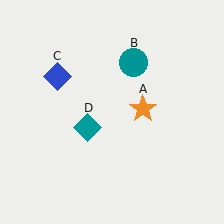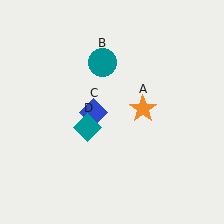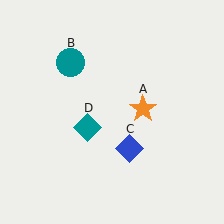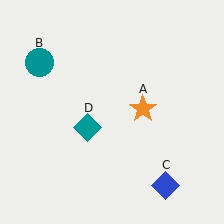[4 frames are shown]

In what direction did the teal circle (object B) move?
The teal circle (object B) moved left.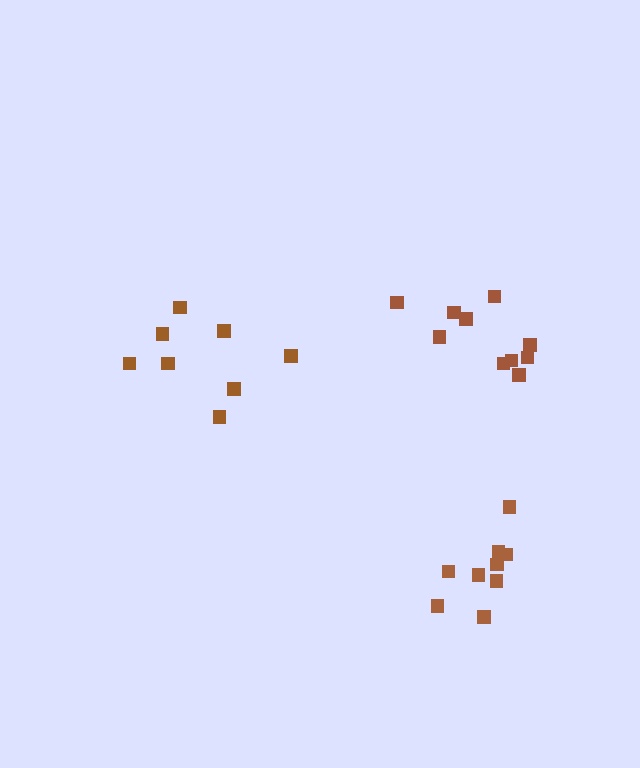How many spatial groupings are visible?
There are 3 spatial groupings.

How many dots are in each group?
Group 1: 11 dots, Group 2: 9 dots, Group 3: 8 dots (28 total).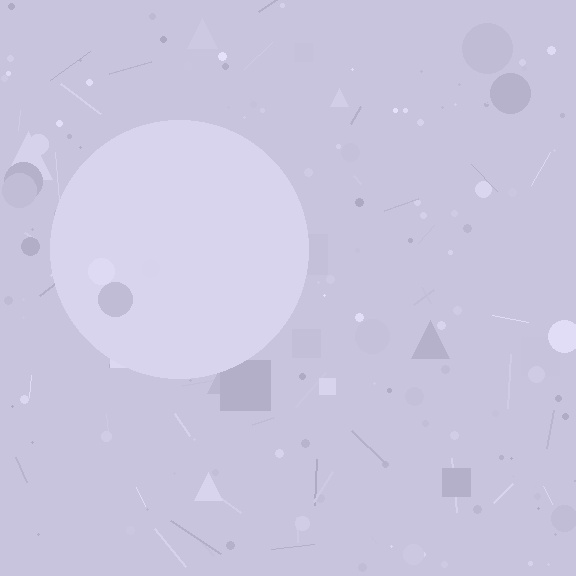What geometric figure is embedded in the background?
A circle is embedded in the background.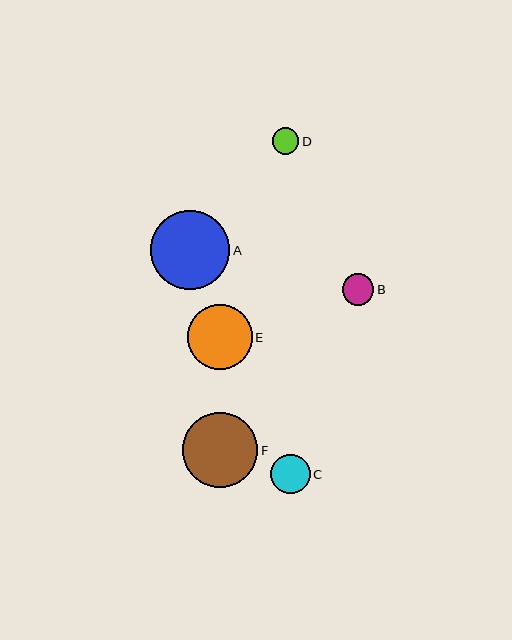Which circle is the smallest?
Circle D is the smallest with a size of approximately 26 pixels.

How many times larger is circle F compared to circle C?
Circle F is approximately 1.9 times the size of circle C.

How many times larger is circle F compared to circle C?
Circle F is approximately 1.9 times the size of circle C.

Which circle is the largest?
Circle A is the largest with a size of approximately 79 pixels.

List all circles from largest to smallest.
From largest to smallest: A, F, E, C, B, D.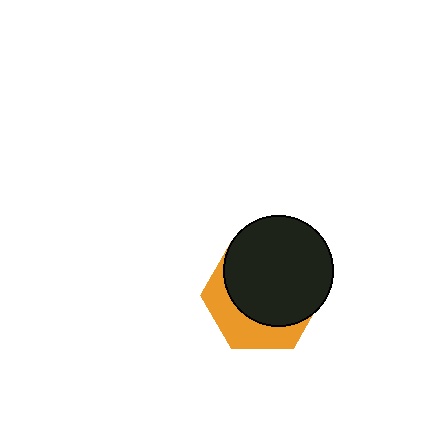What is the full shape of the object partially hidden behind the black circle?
The partially hidden object is an orange hexagon.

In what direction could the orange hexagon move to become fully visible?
The orange hexagon could move toward the lower-left. That would shift it out from behind the black circle entirely.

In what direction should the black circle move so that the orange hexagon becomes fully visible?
The black circle should move toward the upper-right. That is the shortest direction to clear the overlap and leave the orange hexagon fully visible.